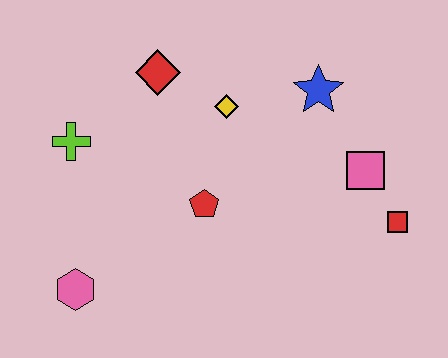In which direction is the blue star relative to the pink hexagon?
The blue star is to the right of the pink hexagon.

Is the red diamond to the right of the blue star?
No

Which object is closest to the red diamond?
The yellow diamond is closest to the red diamond.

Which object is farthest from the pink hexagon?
The red square is farthest from the pink hexagon.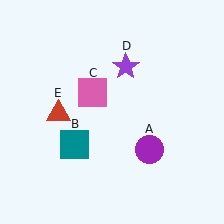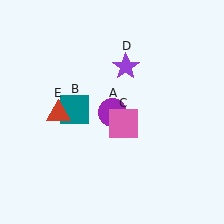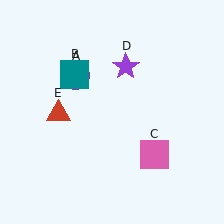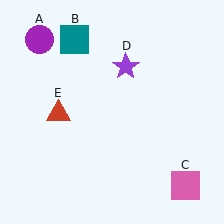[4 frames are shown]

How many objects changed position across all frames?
3 objects changed position: purple circle (object A), teal square (object B), pink square (object C).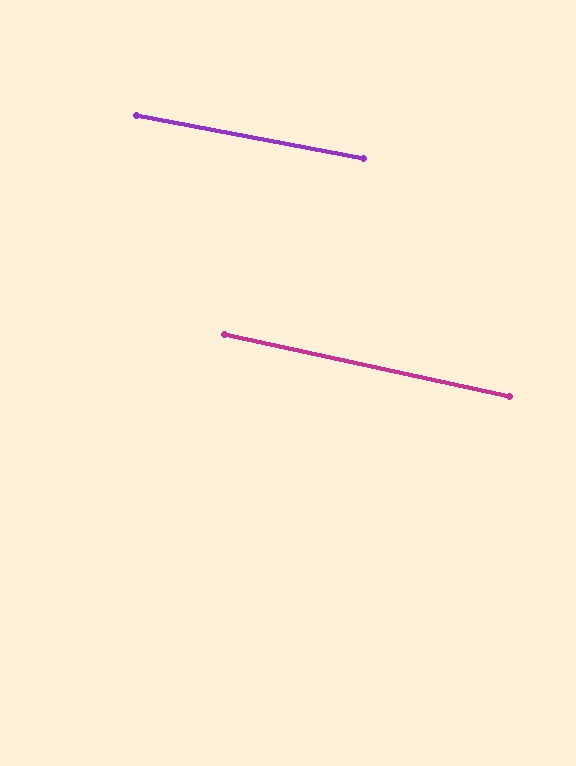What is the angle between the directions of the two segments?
Approximately 2 degrees.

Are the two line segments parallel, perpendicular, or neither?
Parallel — their directions differ by only 1.6°.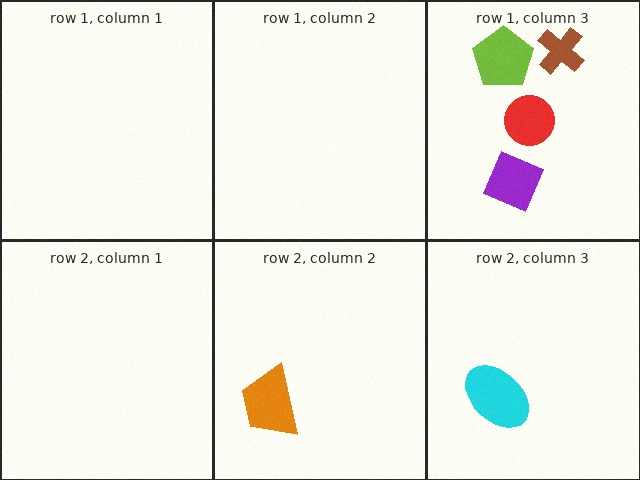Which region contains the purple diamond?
The row 1, column 3 region.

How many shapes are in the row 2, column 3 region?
1.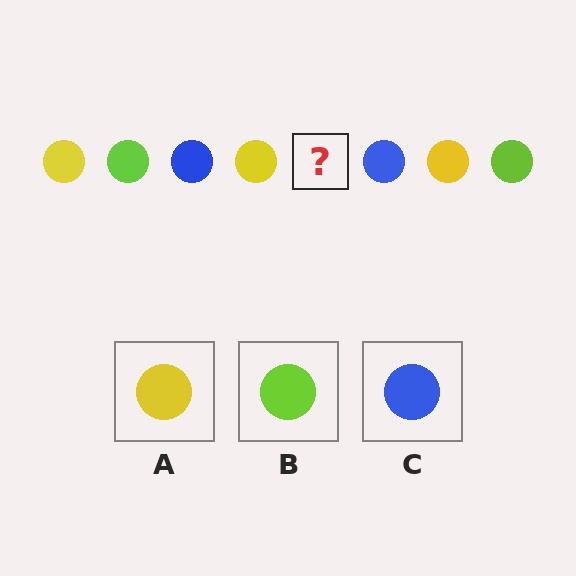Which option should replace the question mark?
Option B.